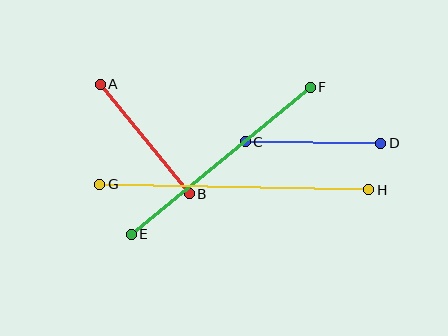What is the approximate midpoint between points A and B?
The midpoint is at approximately (145, 139) pixels.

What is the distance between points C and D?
The distance is approximately 136 pixels.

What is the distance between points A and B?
The distance is approximately 141 pixels.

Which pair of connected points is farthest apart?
Points G and H are farthest apart.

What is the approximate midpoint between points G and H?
The midpoint is at approximately (234, 187) pixels.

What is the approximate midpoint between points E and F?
The midpoint is at approximately (221, 161) pixels.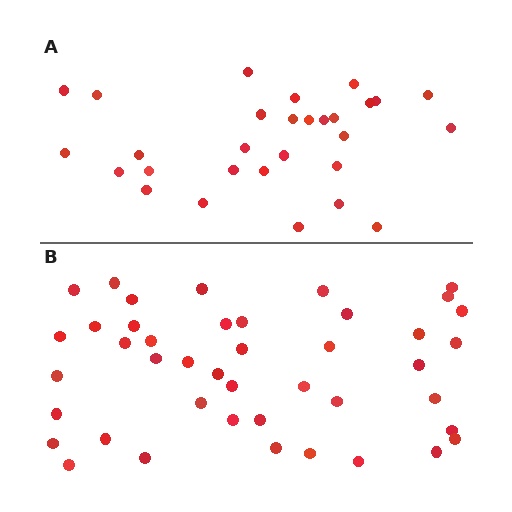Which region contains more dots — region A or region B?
Region B (the bottom region) has more dots.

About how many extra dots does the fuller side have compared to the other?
Region B has approximately 15 more dots than region A.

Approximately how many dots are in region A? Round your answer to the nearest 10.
About 30 dots. (The exact count is 29, which rounds to 30.)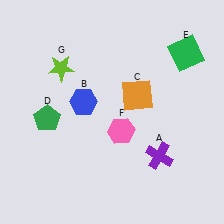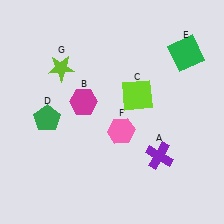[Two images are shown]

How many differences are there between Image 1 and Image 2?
There are 2 differences between the two images.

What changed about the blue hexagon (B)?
In Image 1, B is blue. In Image 2, it changed to magenta.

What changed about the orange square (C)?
In Image 1, C is orange. In Image 2, it changed to lime.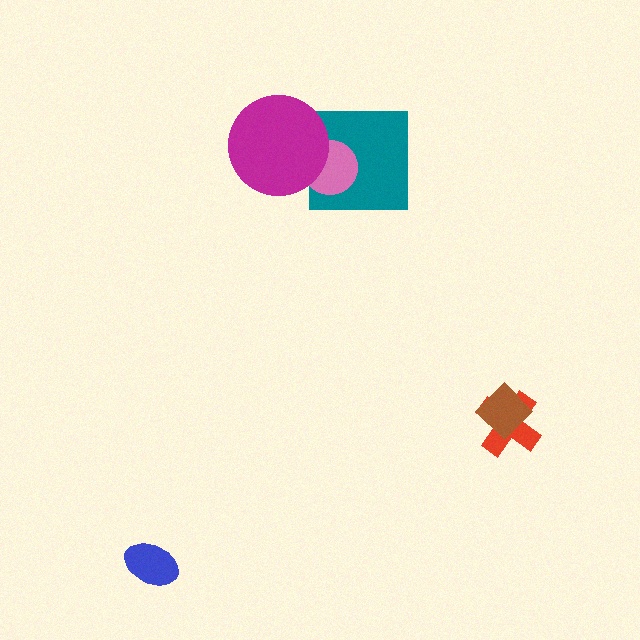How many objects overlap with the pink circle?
2 objects overlap with the pink circle.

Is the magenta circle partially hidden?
No, no other shape covers it.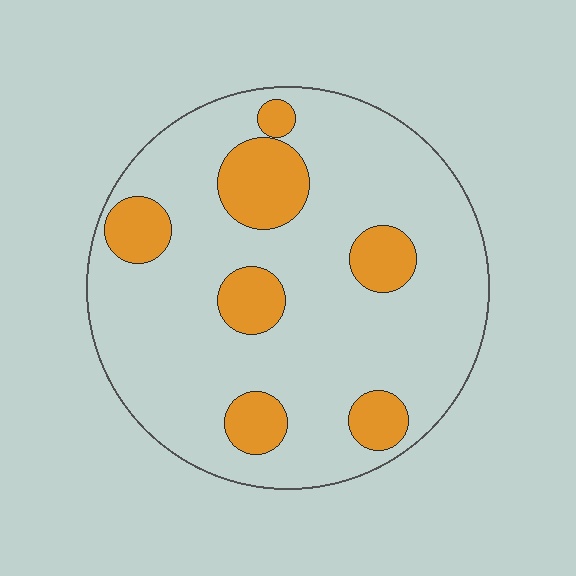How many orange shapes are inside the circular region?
7.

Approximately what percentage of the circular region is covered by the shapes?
Approximately 20%.